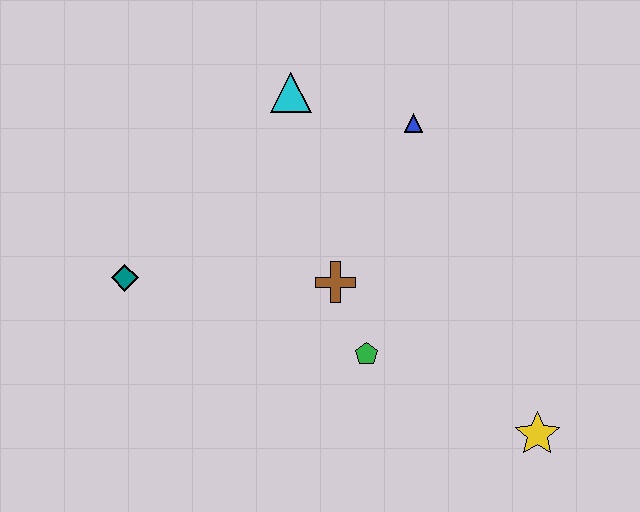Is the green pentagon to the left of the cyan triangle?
No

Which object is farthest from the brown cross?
The yellow star is farthest from the brown cross.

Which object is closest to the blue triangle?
The cyan triangle is closest to the blue triangle.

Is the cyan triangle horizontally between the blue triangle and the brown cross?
No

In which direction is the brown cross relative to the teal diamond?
The brown cross is to the right of the teal diamond.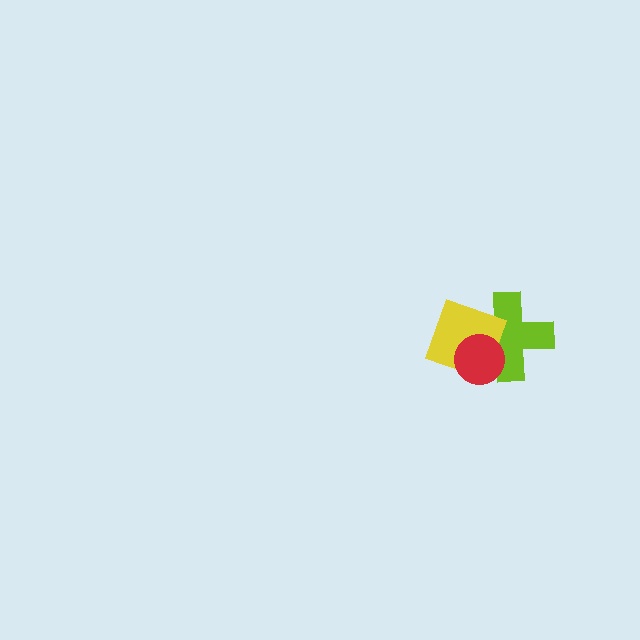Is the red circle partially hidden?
No, no other shape covers it.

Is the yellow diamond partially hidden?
Yes, it is partially covered by another shape.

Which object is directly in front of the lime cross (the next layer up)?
The yellow diamond is directly in front of the lime cross.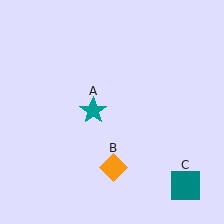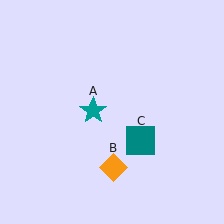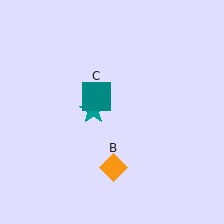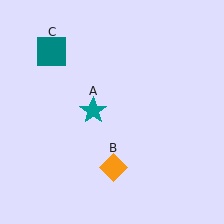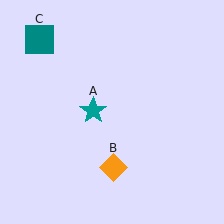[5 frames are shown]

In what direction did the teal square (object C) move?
The teal square (object C) moved up and to the left.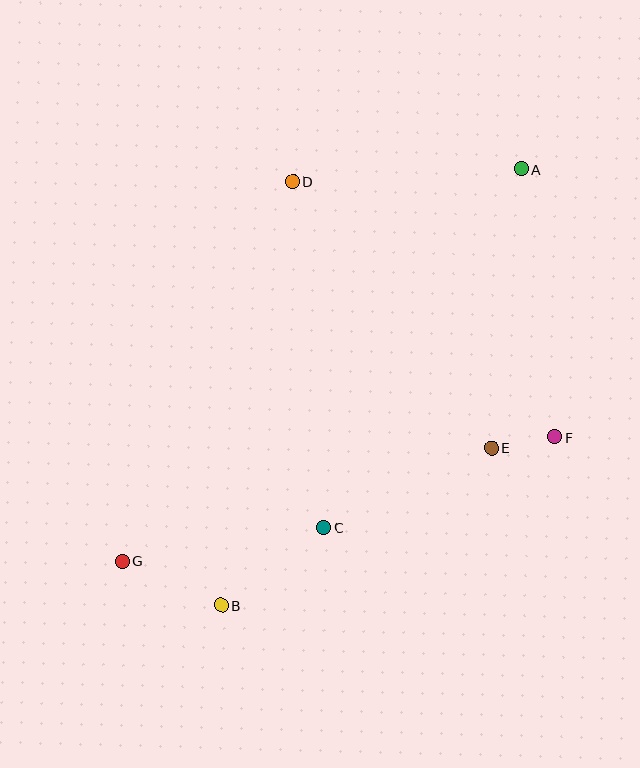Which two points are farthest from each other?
Points A and G are farthest from each other.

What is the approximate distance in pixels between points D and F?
The distance between D and F is approximately 366 pixels.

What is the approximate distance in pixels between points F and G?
The distance between F and G is approximately 449 pixels.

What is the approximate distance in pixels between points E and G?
The distance between E and G is approximately 386 pixels.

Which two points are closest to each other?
Points E and F are closest to each other.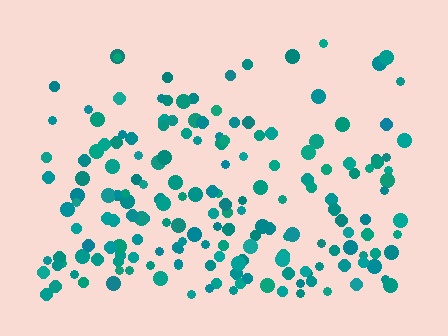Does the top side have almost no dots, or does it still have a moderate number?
Still a moderate number, just noticeably fewer than the bottom.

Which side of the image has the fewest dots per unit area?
The top.